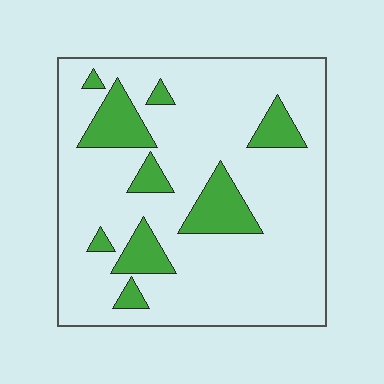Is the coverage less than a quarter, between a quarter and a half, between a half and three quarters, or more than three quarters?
Less than a quarter.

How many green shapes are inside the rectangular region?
9.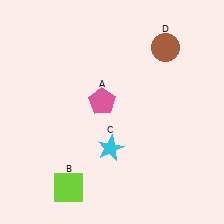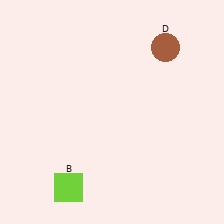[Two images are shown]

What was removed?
The cyan star (C), the pink pentagon (A) were removed in Image 2.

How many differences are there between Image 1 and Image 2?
There are 2 differences between the two images.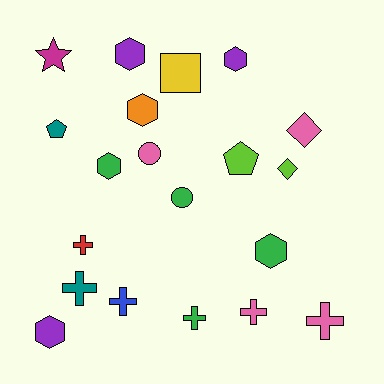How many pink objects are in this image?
There are 4 pink objects.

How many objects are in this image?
There are 20 objects.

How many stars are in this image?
There is 1 star.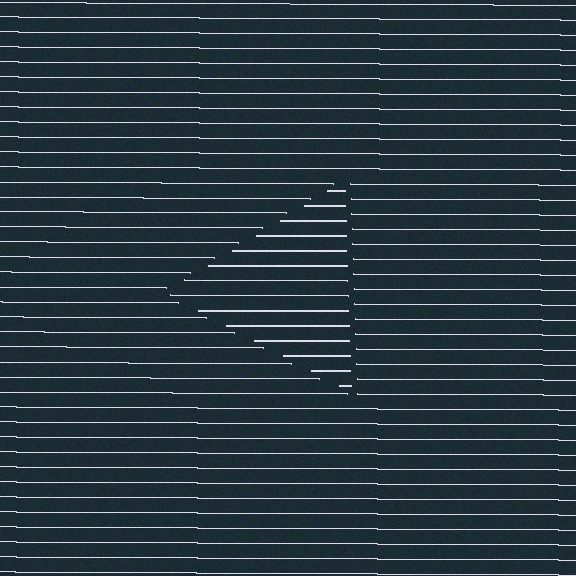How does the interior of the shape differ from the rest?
The interior of the shape contains the same grating, shifted by half a period — the contour is defined by the phase discontinuity where line-ends from the inner and outer gratings abut.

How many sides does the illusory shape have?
3 sides — the line-ends trace a triangle.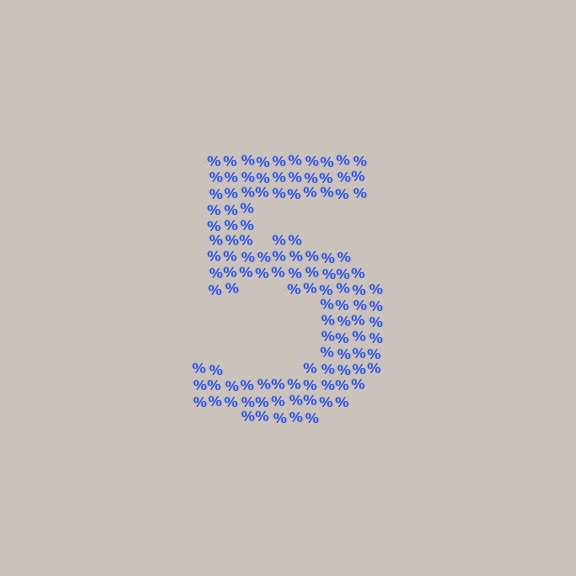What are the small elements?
The small elements are percent signs.